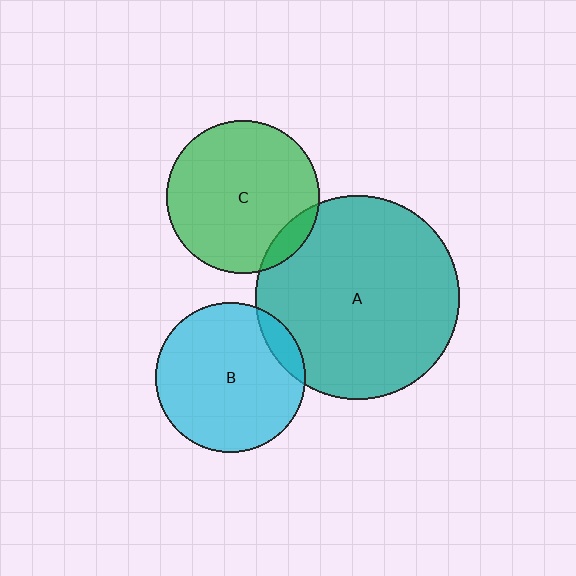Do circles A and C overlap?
Yes.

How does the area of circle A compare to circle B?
Approximately 1.8 times.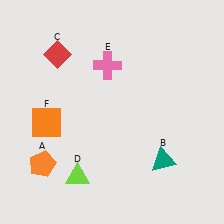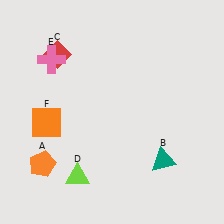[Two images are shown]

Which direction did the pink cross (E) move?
The pink cross (E) moved left.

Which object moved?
The pink cross (E) moved left.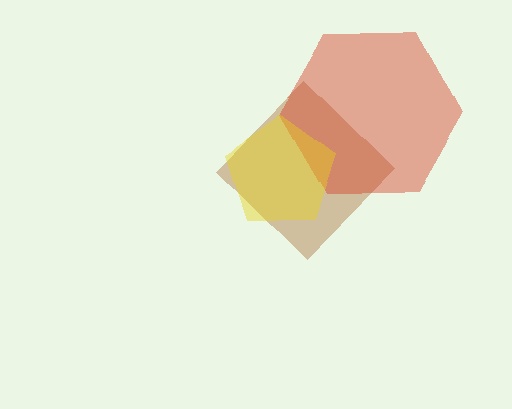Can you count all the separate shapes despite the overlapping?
Yes, there are 3 separate shapes.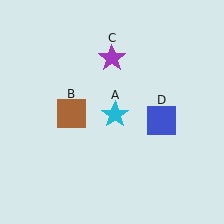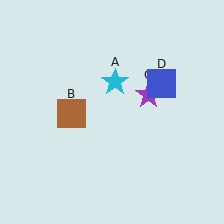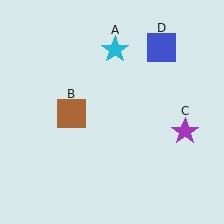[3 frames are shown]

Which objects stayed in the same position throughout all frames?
Brown square (object B) remained stationary.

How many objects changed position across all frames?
3 objects changed position: cyan star (object A), purple star (object C), blue square (object D).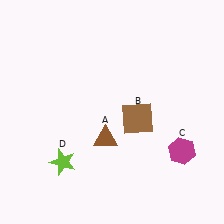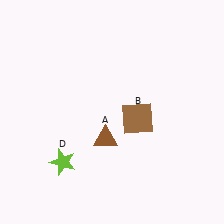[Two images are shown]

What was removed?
The magenta hexagon (C) was removed in Image 2.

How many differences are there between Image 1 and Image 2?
There is 1 difference between the two images.